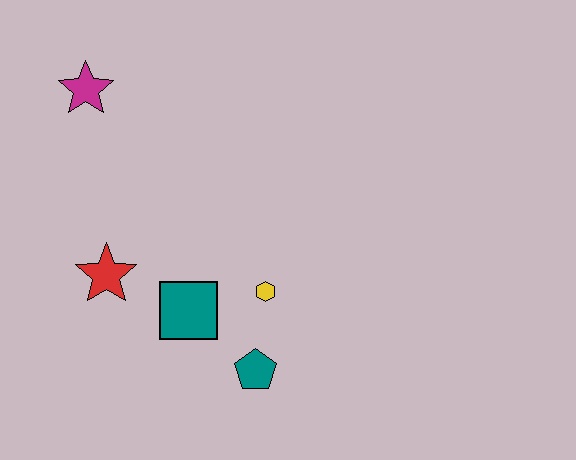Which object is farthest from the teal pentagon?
The magenta star is farthest from the teal pentagon.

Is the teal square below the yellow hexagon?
Yes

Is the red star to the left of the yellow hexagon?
Yes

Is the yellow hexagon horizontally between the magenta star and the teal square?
No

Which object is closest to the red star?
The teal square is closest to the red star.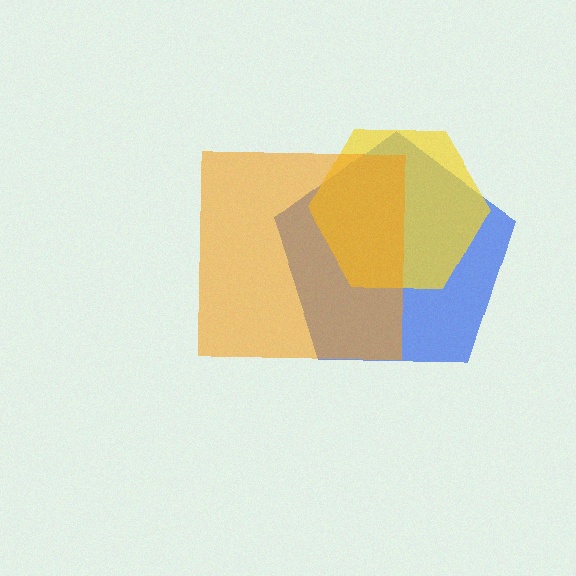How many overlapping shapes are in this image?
There are 3 overlapping shapes in the image.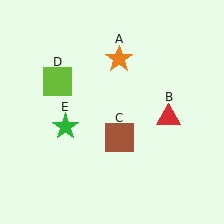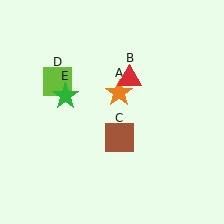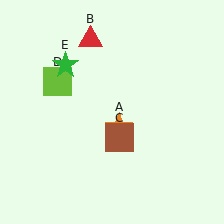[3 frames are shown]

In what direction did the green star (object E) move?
The green star (object E) moved up.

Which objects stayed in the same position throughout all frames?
Brown square (object C) and lime square (object D) remained stationary.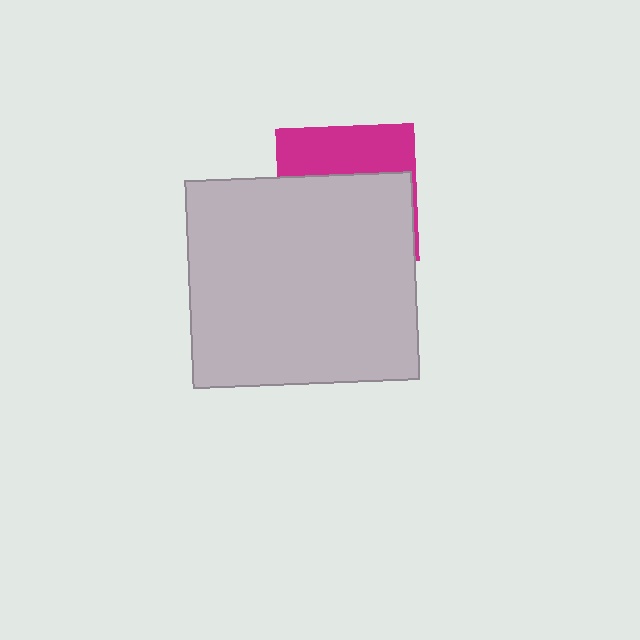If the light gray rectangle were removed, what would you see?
You would see the complete magenta square.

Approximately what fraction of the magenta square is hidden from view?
Roughly 63% of the magenta square is hidden behind the light gray rectangle.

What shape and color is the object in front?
The object in front is a light gray rectangle.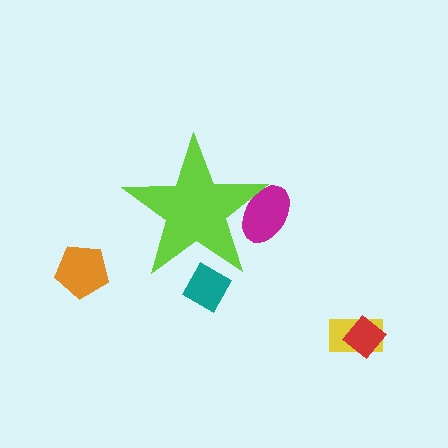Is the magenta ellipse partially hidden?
Yes, the magenta ellipse is partially hidden behind the lime star.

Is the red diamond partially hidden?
No, the red diamond is fully visible.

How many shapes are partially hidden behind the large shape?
2 shapes are partially hidden.